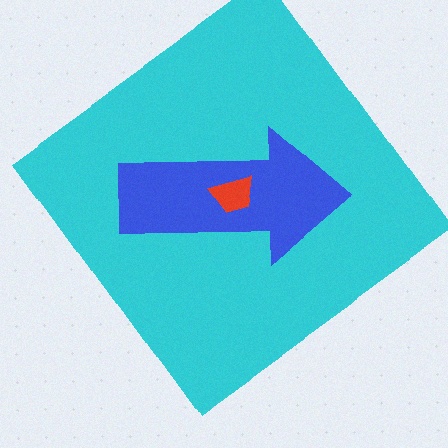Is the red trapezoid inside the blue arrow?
Yes.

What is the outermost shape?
The cyan diamond.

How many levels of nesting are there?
3.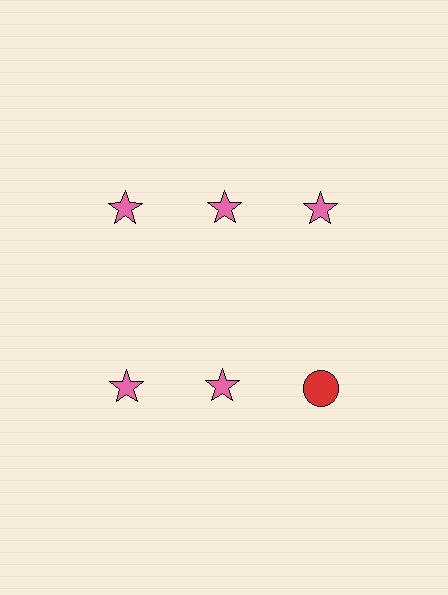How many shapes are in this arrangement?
There are 6 shapes arranged in a grid pattern.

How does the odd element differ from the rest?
It differs in both color (red instead of pink) and shape (circle instead of star).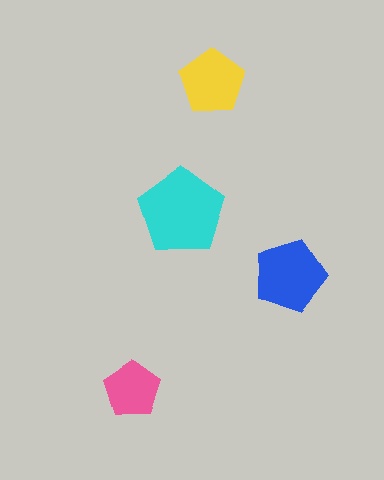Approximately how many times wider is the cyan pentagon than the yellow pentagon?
About 1.5 times wider.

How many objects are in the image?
There are 4 objects in the image.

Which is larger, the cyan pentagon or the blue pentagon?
The cyan one.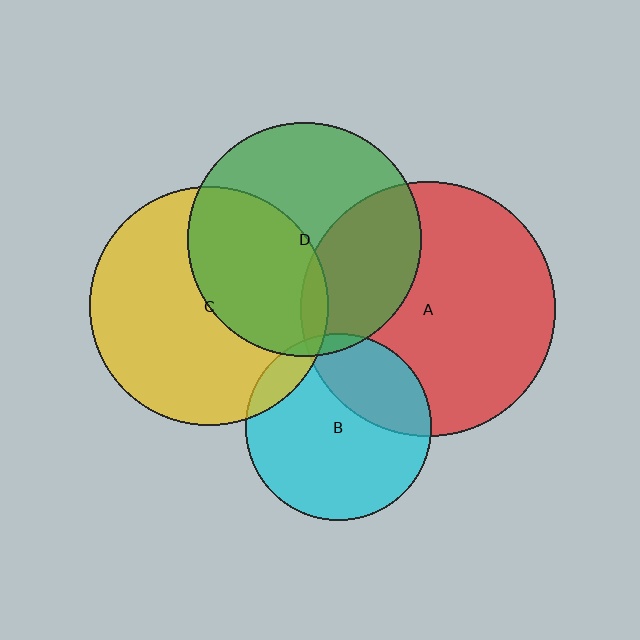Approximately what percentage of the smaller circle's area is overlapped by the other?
Approximately 5%.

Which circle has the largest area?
Circle A (red).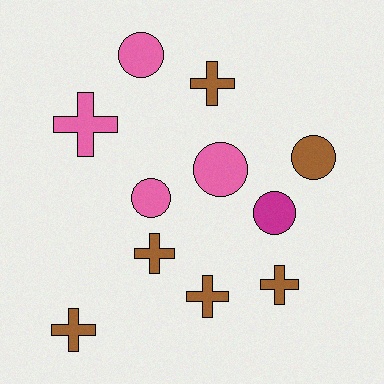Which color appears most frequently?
Brown, with 6 objects.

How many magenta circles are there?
There is 1 magenta circle.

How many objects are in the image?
There are 11 objects.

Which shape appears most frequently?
Cross, with 6 objects.